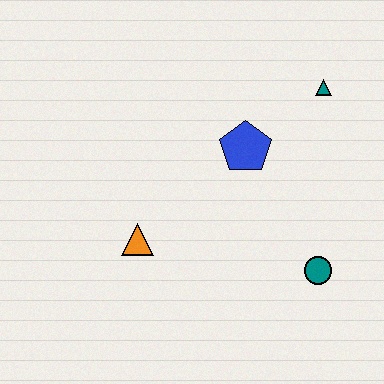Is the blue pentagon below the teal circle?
No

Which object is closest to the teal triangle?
The blue pentagon is closest to the teal triangle.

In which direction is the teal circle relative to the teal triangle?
The teal circle is below the teal triangle.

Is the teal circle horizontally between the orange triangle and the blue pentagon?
No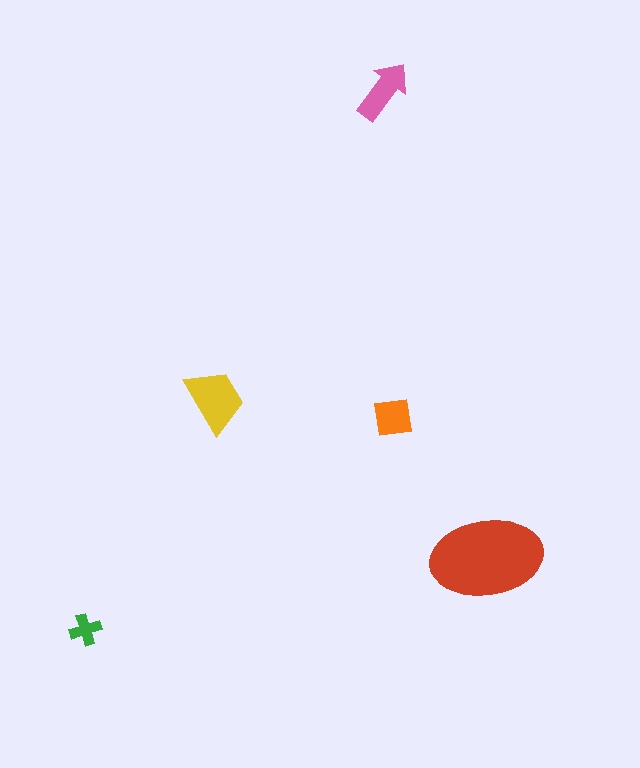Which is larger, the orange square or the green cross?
The orange square.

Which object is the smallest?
The green cross.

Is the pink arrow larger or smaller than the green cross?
Larger.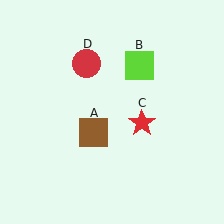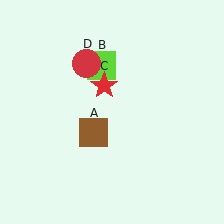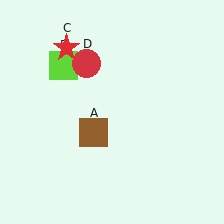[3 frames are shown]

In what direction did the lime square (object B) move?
The lime square (object B) moved left.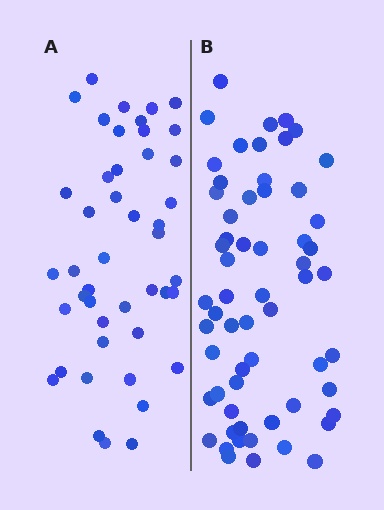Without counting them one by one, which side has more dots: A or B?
Region B (the right region) has more dots.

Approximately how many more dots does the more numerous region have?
Region B has approximately 15 more dots than region A.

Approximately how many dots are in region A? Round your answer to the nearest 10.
About 40 dots. (The exact count is 45, which rounds to 40.)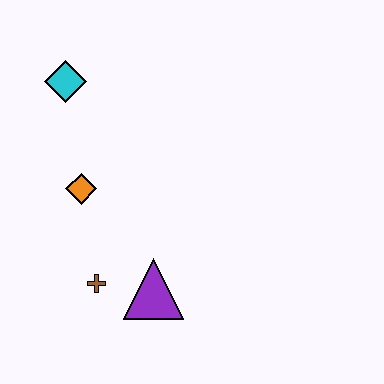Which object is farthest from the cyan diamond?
The purple triangle is farthest from the cyan diamond.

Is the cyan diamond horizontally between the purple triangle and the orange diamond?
No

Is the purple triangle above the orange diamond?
No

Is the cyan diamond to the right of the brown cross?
No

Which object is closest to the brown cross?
The purple triangle is closest to the brown cross.